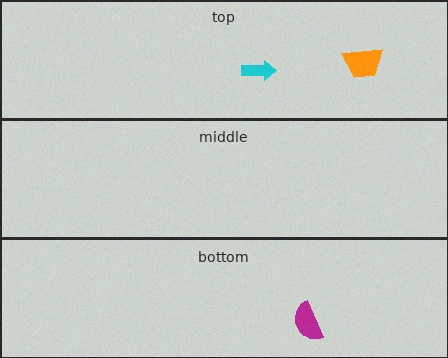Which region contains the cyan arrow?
The top region.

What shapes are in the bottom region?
The magenta semicircle.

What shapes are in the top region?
The cyan arrow, the orange trapezoid.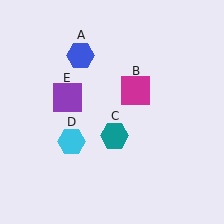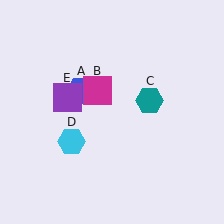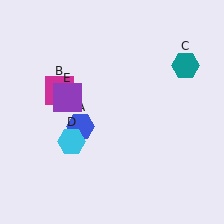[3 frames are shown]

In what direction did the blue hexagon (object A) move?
The blue hexagon (object A) moved down.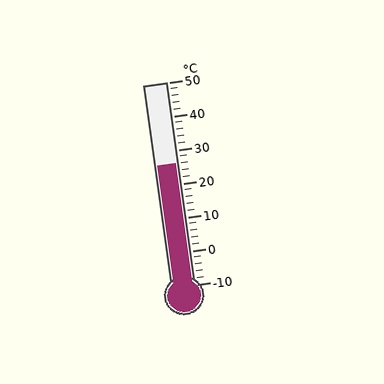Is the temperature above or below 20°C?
The temperature is above 20°C.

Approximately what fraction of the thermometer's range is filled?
The thermometer is filled to approximately 60% of its range.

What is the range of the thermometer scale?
The thermometer scale ranges from -10°C to 50°C.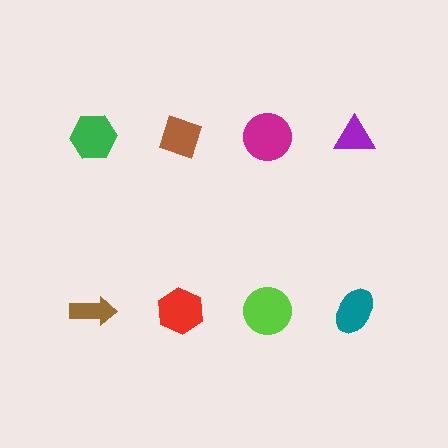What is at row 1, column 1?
A green hexagon.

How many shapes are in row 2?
4 shapes.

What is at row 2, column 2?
A red hexagon.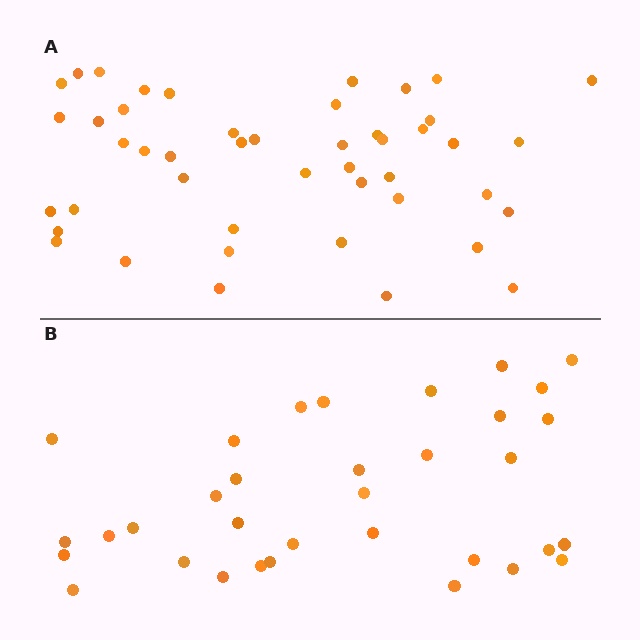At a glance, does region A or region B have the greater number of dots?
Region A (the top region) has more dots.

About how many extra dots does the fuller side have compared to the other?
Region A has roughly 12 or so more dots than region B.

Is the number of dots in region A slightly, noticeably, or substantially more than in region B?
Region A has noticeably more, but not dramatically so. The ratio is roughly 1.4 to 1.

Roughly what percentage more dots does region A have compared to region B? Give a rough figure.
About 35% more.